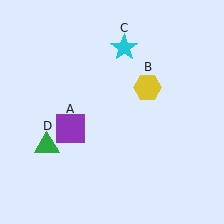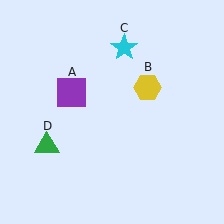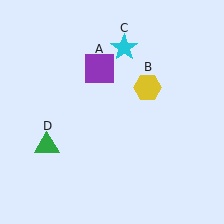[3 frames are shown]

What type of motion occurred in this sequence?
The purple square (object A) rotated clockwise around the center of the scene.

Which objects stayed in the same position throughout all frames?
Yellow hexagon (object B) and cyan star (object C) and green triangle (object D) remained stationary.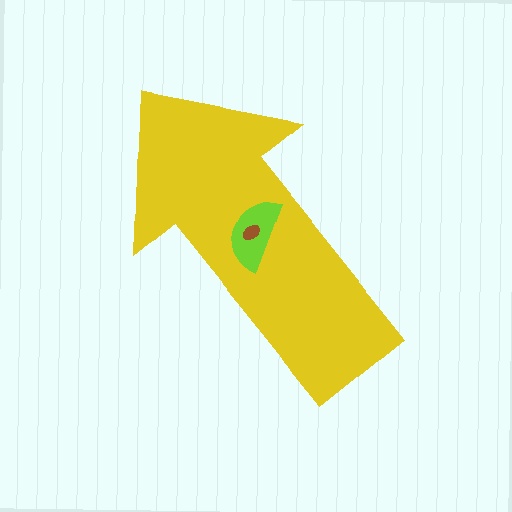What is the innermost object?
The brown ellipse.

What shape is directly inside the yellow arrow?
The lime semicircle.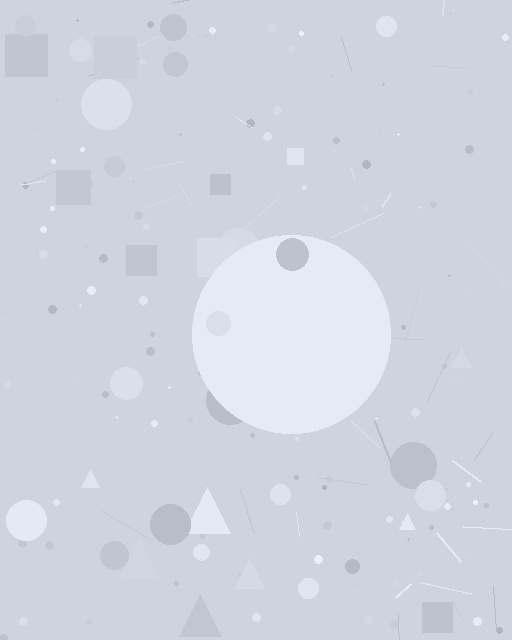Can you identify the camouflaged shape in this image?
The camouflaged shape is a circle.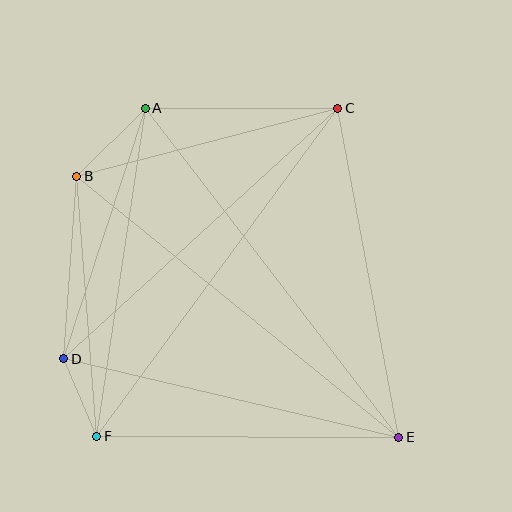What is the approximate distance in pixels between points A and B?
The distance between A and B is approximately 96 pixels.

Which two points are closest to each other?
Points D and F are closest to each other.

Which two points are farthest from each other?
Points A and E are farthest from each other.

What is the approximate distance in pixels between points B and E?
The distance between B and E is approximately 414 pixels.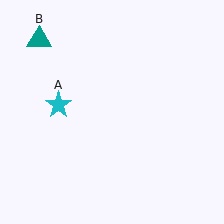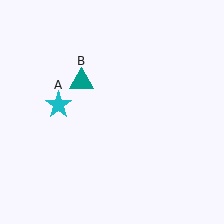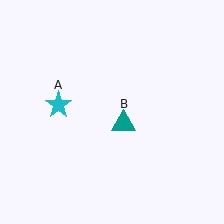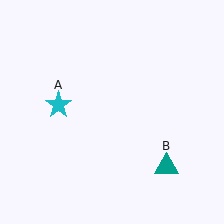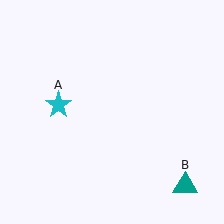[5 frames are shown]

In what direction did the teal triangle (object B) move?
The teal triangle (object B) moved down and to the right.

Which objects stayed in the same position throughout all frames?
Cyan star (object A) remained stationary.